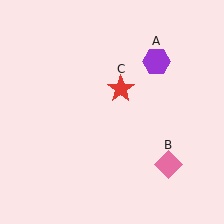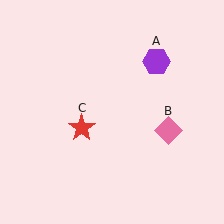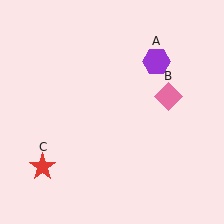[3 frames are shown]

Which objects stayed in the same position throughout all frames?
Purple hexagon (object A) remained stationary.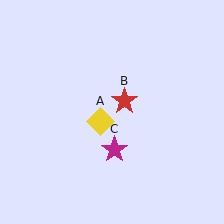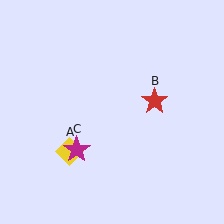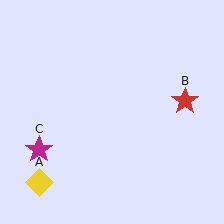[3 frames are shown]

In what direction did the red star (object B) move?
The red star (object B) moved right.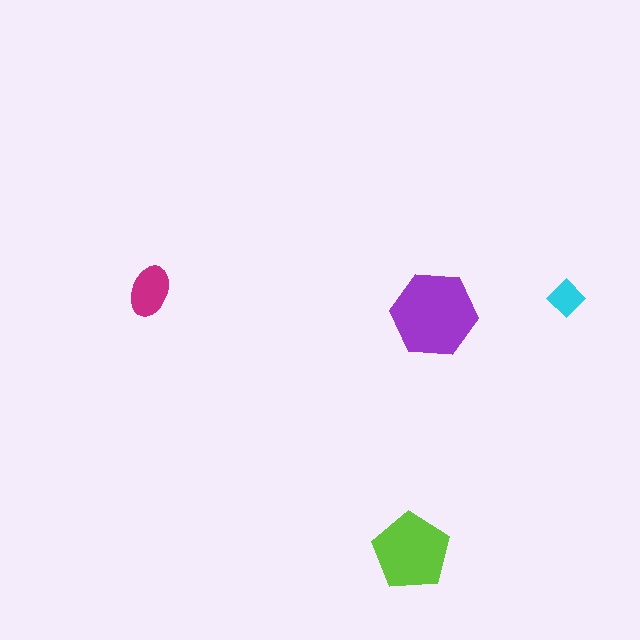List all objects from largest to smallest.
The purple hexagon, the lime pentagon, the magenta ellipse, the cyan diamond.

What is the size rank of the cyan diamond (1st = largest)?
4th.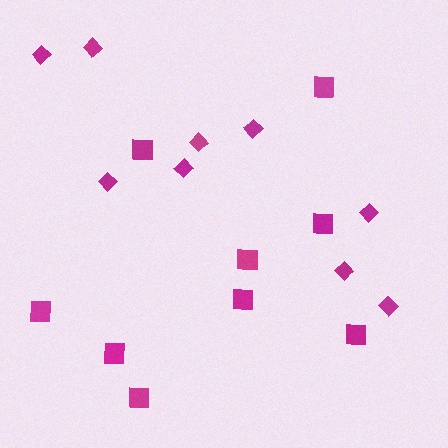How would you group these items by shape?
There are 2 groups: one group of diamonds (9) and one group of squares (9).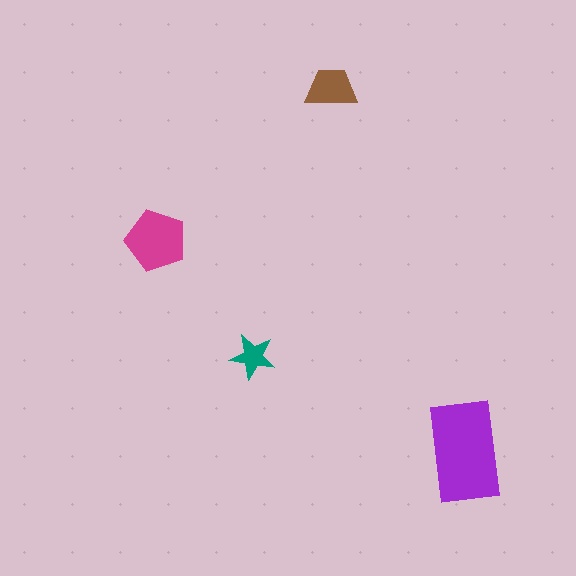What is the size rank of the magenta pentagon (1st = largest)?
2nd.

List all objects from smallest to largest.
The teal star, the brown trapezoid, the magenta pentagon, the purple rectangle.